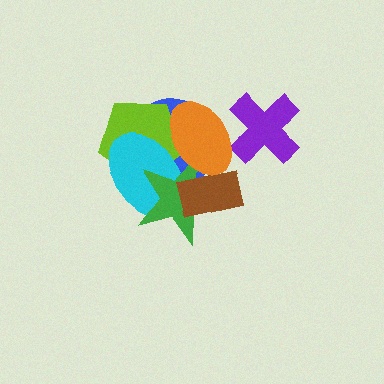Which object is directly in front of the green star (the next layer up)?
The brown rectangle is directly in front of the green star.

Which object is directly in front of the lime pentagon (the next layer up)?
The cyan ellipse is directly in front of the lime pentagon.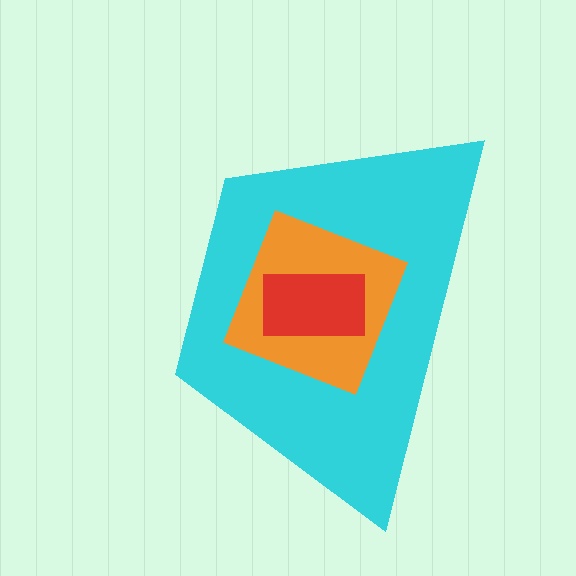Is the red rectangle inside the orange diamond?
Yes.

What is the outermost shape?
The cyan trapezoid.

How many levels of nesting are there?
3.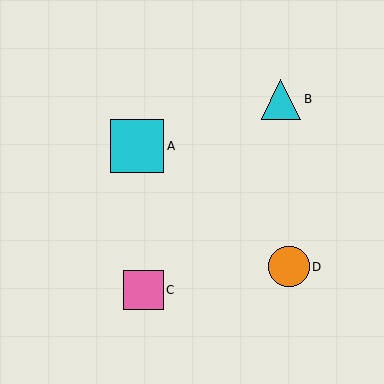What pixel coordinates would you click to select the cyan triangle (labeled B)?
Click at (281, 99) to select the cyan triangle B.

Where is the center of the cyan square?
The center of the cyan square is at (137, 146).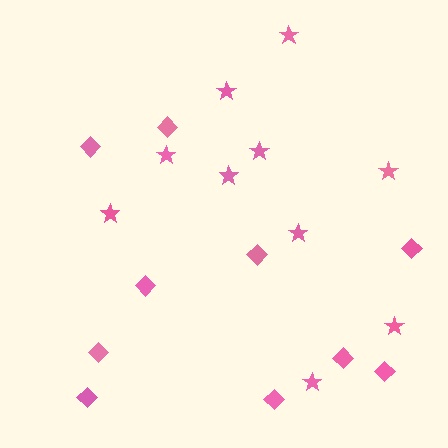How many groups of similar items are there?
There are 2 groups: one group of diamonds (10) and one group of stars (10).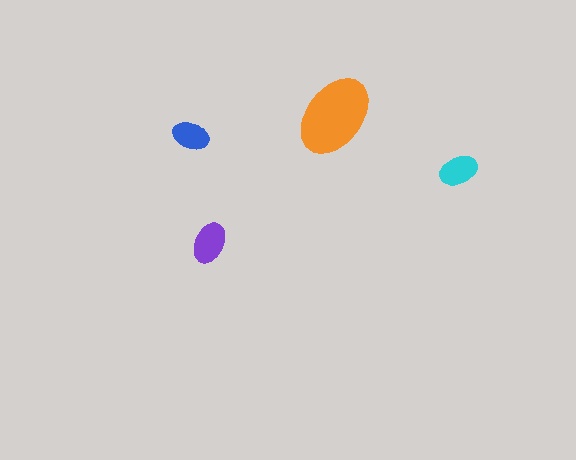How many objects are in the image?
There are 4 objects in the image.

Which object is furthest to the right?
The cyan ellipse is rightmost.